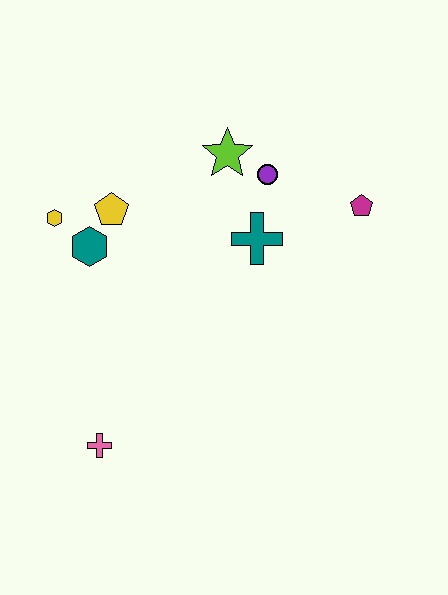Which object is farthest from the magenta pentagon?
The pink cross is farthest from the magenta pentagon.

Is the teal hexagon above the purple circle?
No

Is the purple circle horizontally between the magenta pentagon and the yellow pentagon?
Yes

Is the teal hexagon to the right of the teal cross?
No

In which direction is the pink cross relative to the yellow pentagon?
The pink cross is below the yellow pentagon.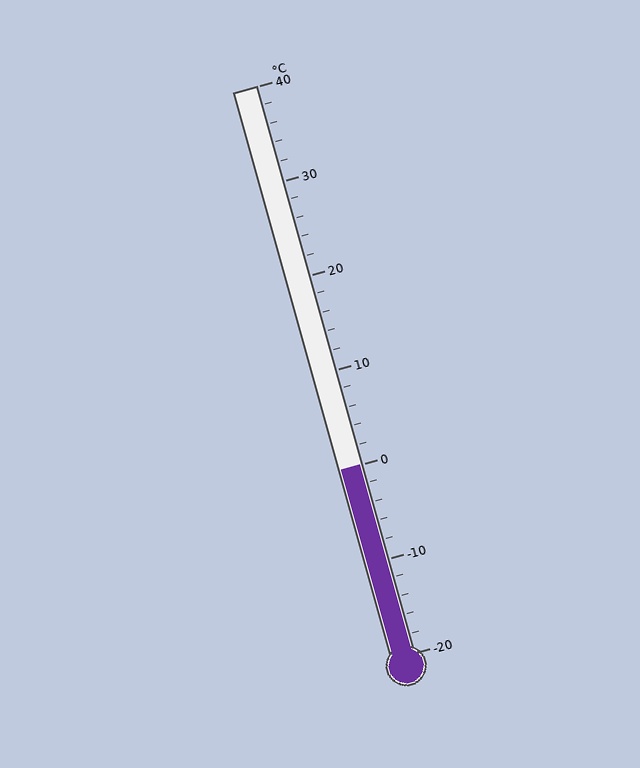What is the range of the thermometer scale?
The thermometer scale ranges from -20°C to 40°C.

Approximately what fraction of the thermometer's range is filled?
The thermometer is filled to approximately 35% of its range.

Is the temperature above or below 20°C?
The temperature is below 20°C.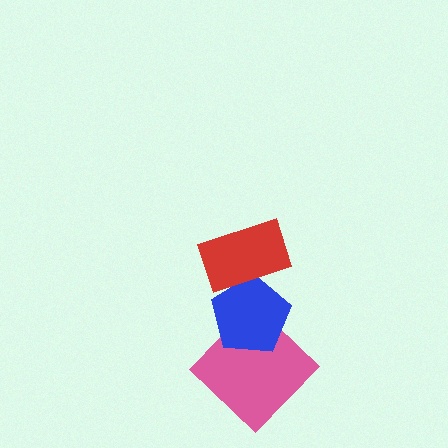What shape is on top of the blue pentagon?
The red rectangle is on top of the blue pentagon.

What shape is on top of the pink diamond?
The blue pentagon is on top of the pink diamond.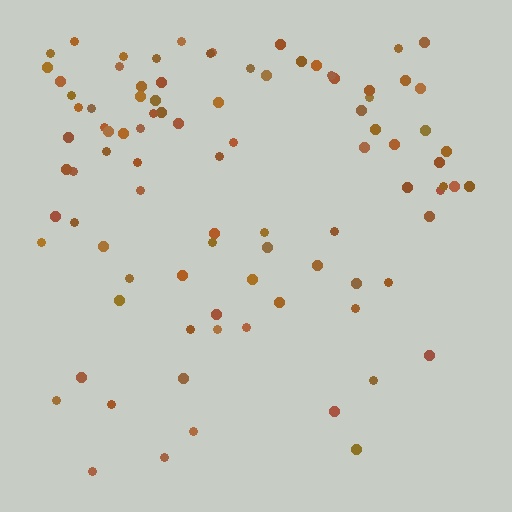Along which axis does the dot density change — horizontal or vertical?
Vertical.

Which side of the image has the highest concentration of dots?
The top.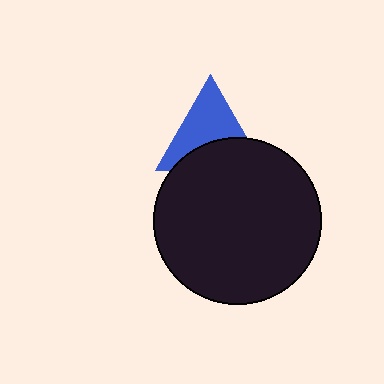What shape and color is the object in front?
The object in front is a black circle.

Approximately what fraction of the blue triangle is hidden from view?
Roughly 42% of the blue triangle is hidden behind the black circle.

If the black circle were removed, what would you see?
You would see the complete blue triangle.